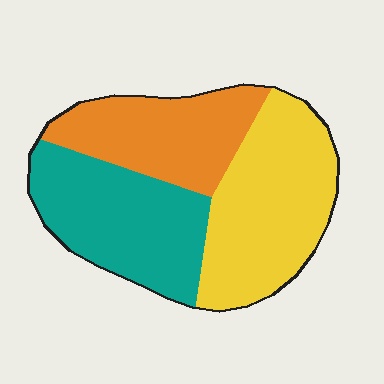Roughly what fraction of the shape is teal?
Teal takes up between a quarter and a half of the shape.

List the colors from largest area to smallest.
From largest to smallest: yellow, teal, orange.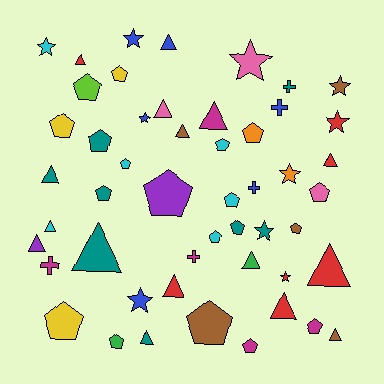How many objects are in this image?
There are 50 objects.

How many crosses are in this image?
There are 5 crosses.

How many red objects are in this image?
There are 7 red objects.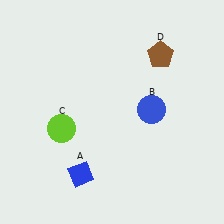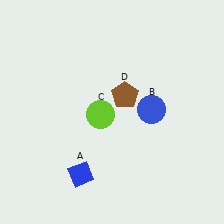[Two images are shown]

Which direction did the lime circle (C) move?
The lime circle (C) moved right.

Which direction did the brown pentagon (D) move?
The brown pentagon (D) moved down.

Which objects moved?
The objects that moved are: the lime circle (C), the brown pentagon (D).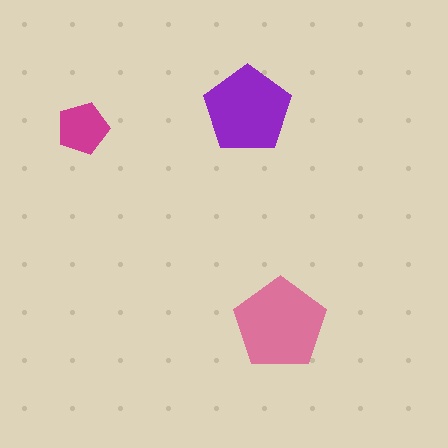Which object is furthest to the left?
The magenta pentagon is leftmost.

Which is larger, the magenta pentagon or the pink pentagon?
The pink one.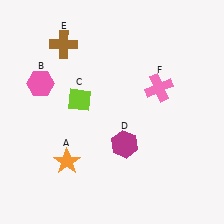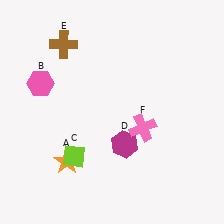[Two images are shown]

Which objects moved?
The objects that moved are: the lime diamond (C), the pink cross (F).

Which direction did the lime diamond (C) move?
The lime diamond (C) moved down.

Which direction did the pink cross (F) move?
The pink cross (F) moved down.